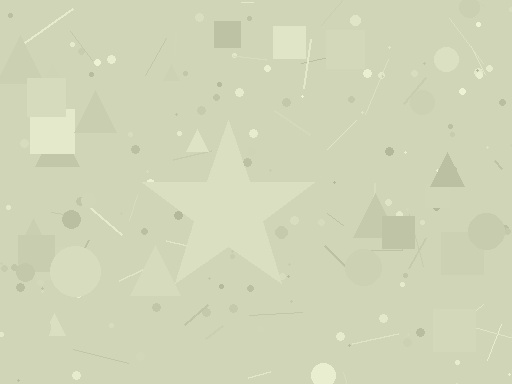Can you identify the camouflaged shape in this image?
The camouflaged shape is a star.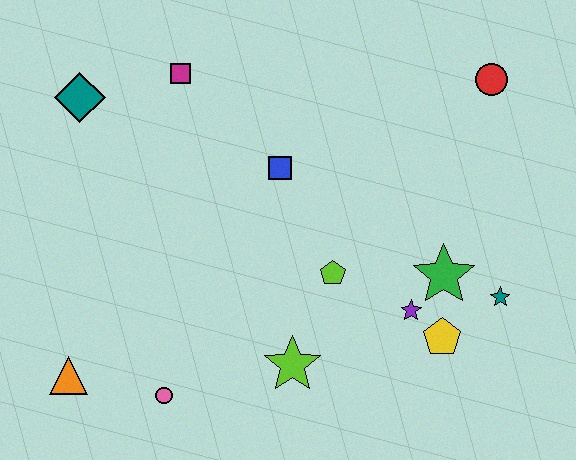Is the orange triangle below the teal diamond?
Yes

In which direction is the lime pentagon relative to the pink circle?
The lime pentagon is to the right of the pink circle.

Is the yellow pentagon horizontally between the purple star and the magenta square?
No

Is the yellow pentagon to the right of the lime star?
Yes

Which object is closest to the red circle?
The green star is closest to the red circle.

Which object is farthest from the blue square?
The orange triangle is farthest from the blue square.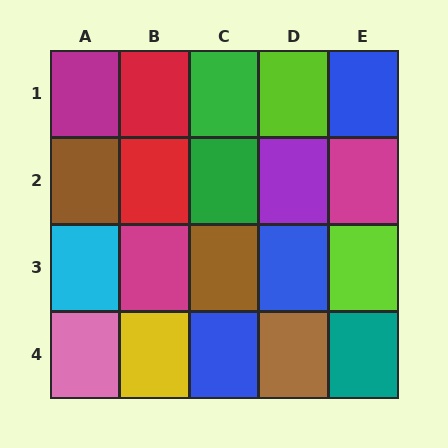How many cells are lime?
2 cells are lime.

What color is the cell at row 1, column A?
Magenta.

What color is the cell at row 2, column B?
Red.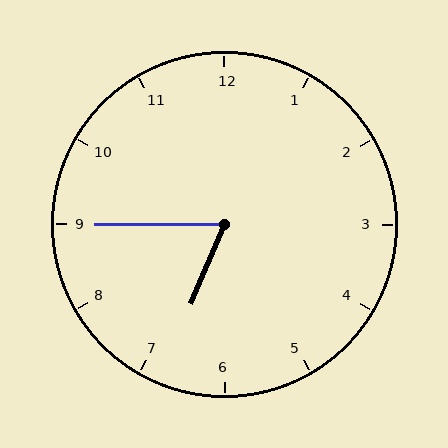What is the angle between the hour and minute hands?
Approximately 68 degrees.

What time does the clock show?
6:45.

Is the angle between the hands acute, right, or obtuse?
It is acute.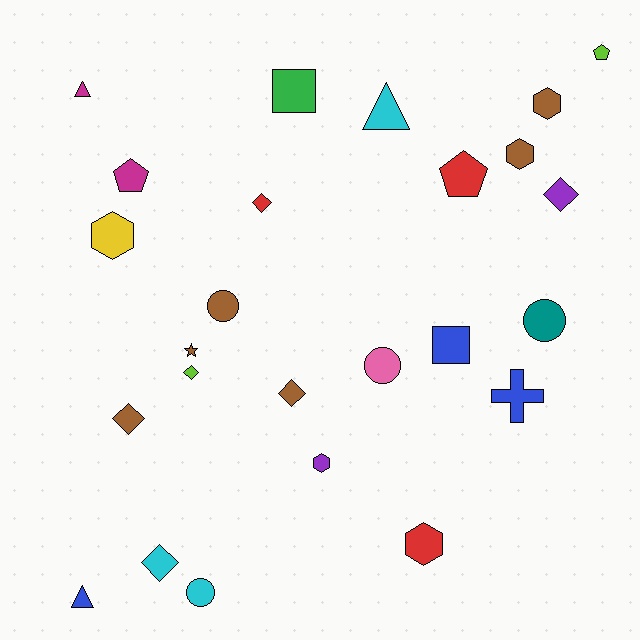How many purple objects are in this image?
There are 2 purple objects.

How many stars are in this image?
There is 1 star.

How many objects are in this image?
There are 25 objects.